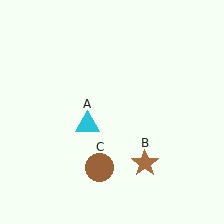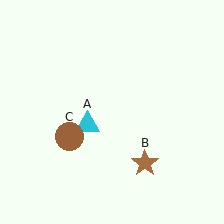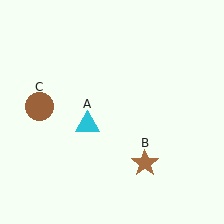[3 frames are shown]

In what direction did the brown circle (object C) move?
The brown circle (object C) moved up and to the left.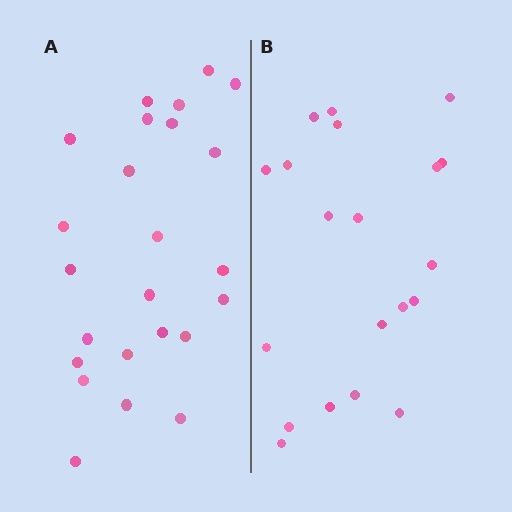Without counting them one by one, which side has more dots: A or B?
Region A (the left region) has more dots.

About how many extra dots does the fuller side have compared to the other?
Region A has about 4 more dots than region B.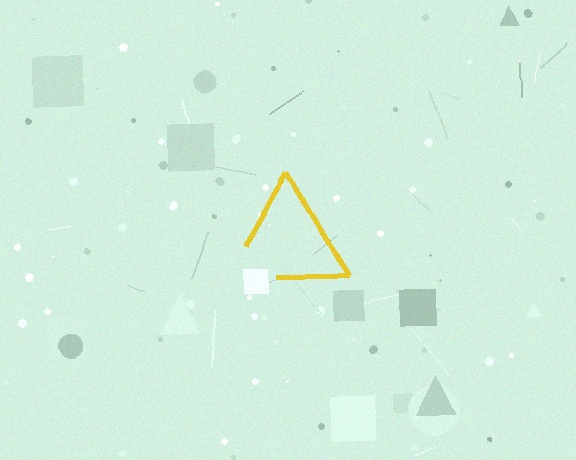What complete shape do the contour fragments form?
The contour fragments form a triangle.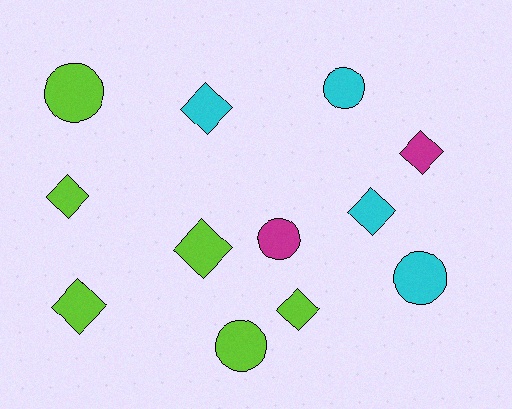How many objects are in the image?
There are 12 objects.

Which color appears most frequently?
Lime, with 6 objects.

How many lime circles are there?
There are 2 lime circles.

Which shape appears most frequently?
Diamond, with 7 objects.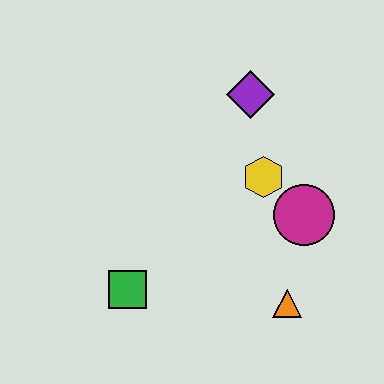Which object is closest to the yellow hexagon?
The magenta circle is closest to the yellow hexagon.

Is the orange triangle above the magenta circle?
No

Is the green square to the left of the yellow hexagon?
Yes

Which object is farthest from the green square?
The purple diamond is farthest from the green square.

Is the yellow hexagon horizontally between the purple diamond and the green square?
No